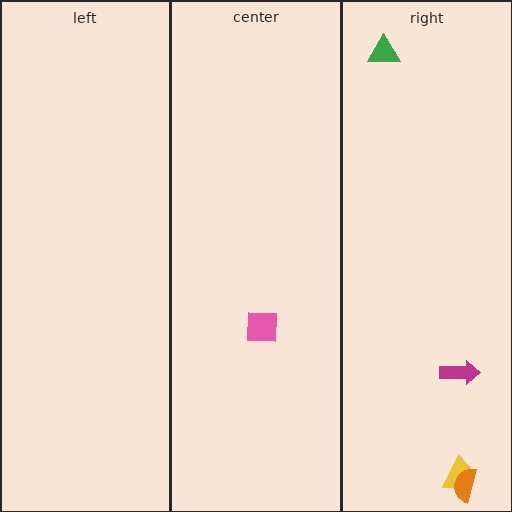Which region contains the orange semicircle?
The right region.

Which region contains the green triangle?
The right region.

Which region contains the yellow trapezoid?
The right region.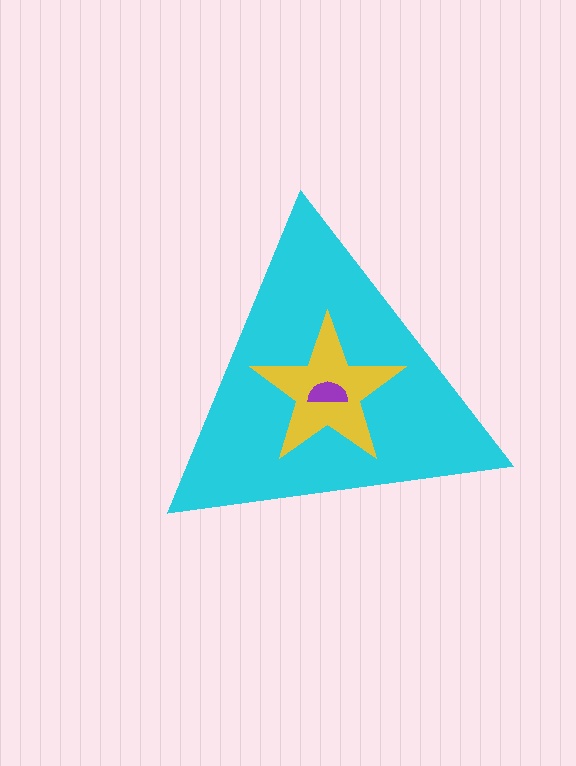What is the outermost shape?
The cyan triangle.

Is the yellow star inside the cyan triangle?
Yes.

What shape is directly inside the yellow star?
The purple semicircle.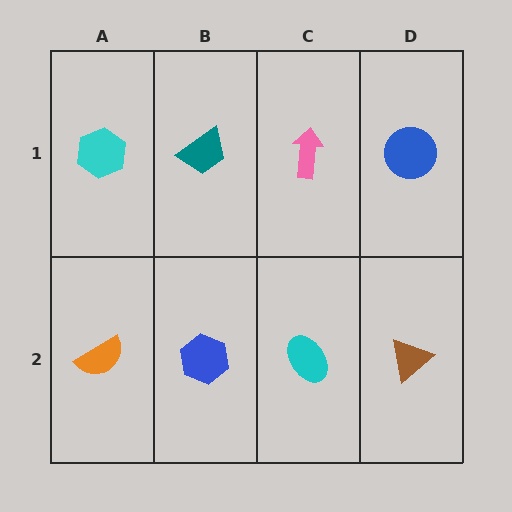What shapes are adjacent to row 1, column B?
A blue hexagon (row 2, column B), a cyan hexagon (row 1, column A), a pink arrow (row 1, column C).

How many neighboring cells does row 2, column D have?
2.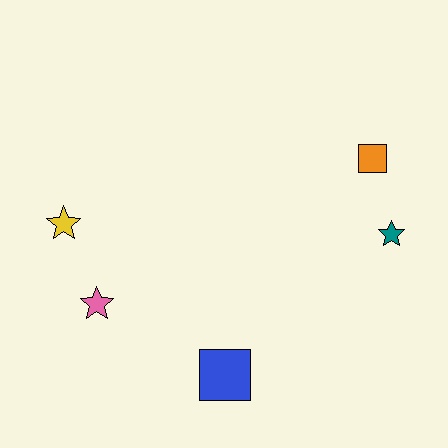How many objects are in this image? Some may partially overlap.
There are 5 objects.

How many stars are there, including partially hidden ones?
There are 3 stars.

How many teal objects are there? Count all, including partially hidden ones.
There is 1 teal object.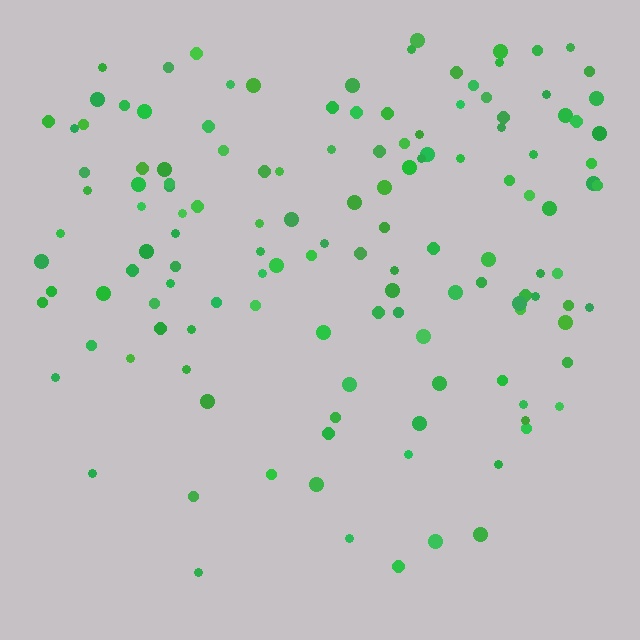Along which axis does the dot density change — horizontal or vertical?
Vertical.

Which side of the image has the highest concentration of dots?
The top.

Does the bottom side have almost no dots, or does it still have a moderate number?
Still a moderate number, just noticeably fewer than the top.